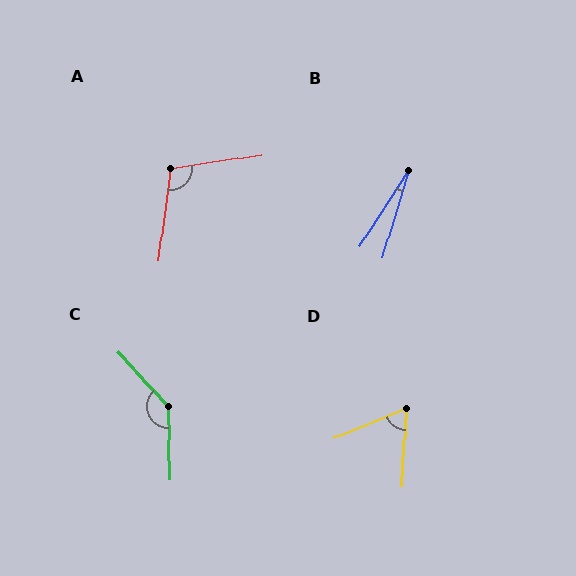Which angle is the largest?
C, at approximately 139 degrees.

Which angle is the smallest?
B, at approximately 16 degrees.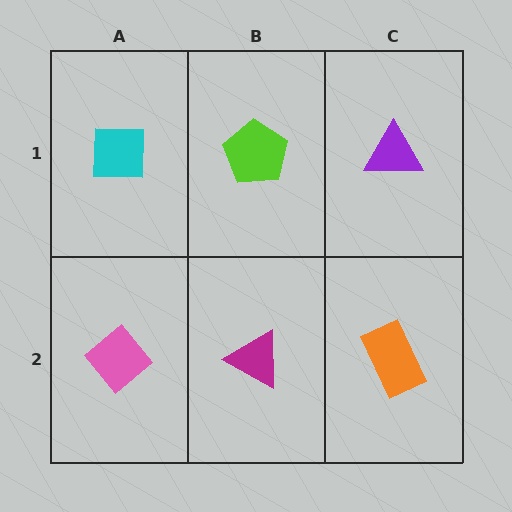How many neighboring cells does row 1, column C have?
2.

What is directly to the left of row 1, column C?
A lime pentagon.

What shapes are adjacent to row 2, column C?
A purple triangle (row 1, column C), a magenta triangle (row 2, column B).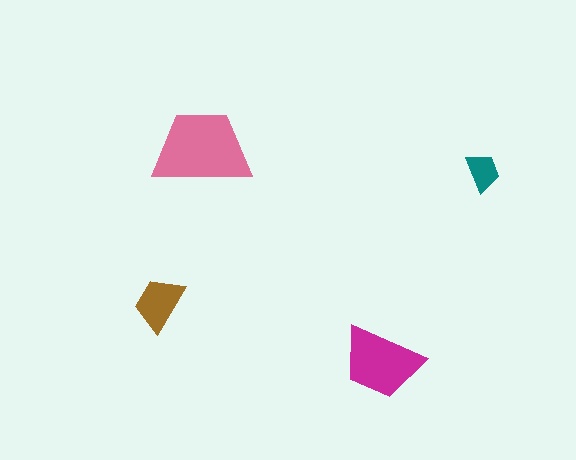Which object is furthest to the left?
The brown trapezoid is leftmost.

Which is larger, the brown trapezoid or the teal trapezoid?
The brown one.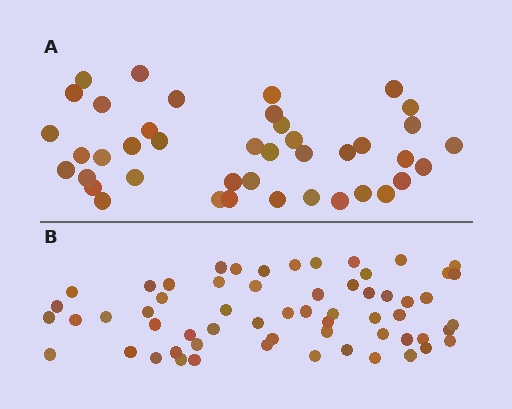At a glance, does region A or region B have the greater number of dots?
Region B (the bottom region) has more dots.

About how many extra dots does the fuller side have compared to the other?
Region B has approximately 20 more dots than region A.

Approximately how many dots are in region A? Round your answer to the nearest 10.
About 40 dots. (The exact count is 41, which rounds to 40.)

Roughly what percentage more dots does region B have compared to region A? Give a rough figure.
About 45% more.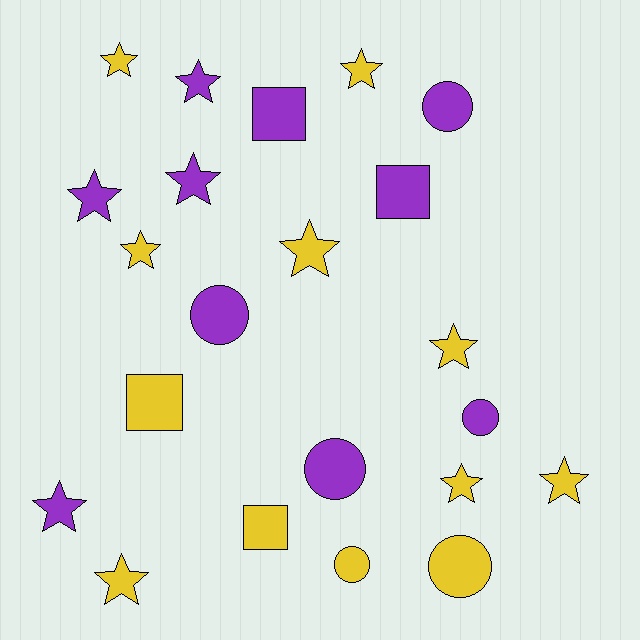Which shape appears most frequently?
Star, with 12 objects.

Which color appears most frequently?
Yellow, with 12 objects.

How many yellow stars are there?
There are 8 yellow stars.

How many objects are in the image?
There are 22 objects.